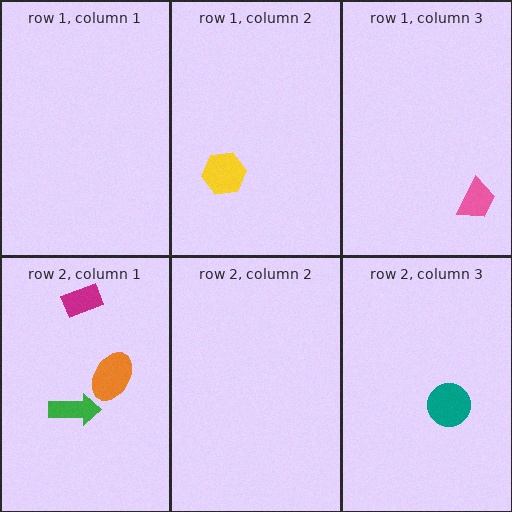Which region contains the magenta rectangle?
The row 2, column 1 region.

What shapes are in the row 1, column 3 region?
The pink trapezoid.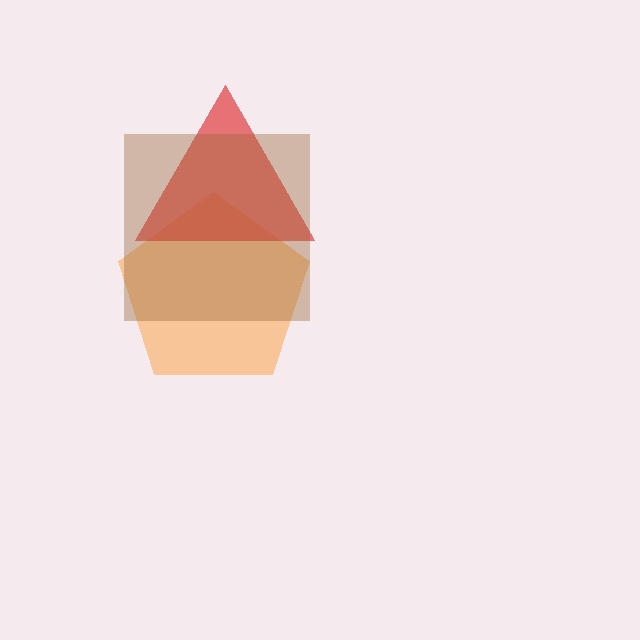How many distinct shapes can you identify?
There are 3 distinct shapes: an orange pentagon, a red triangle, a brown square.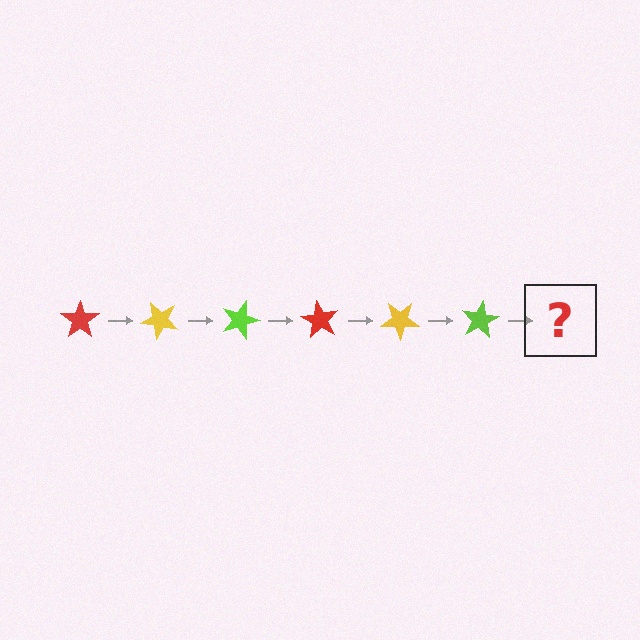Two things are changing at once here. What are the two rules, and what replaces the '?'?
The two rules are that it rotates 45 degrees each step and the color cycles through red, yellow, and lime. The '?' should be a red star, rotated 270 degrees from the start.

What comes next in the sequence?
The next element should be a red star, rotated 270 degrees from the start.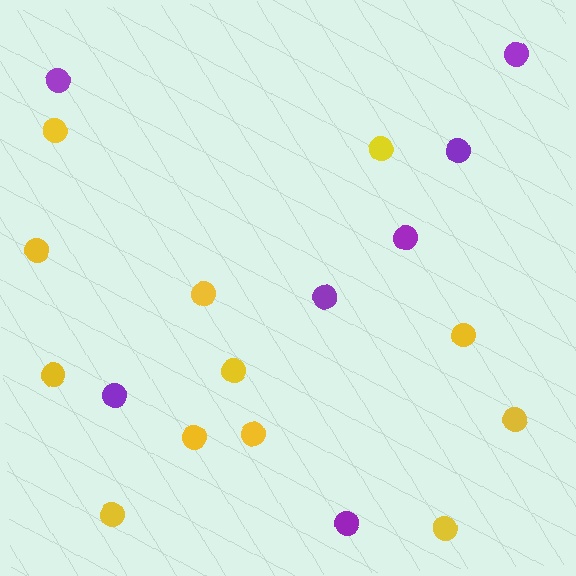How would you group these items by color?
There are 2 groups: one group of purple circles (7) and one group of yellow circles (12).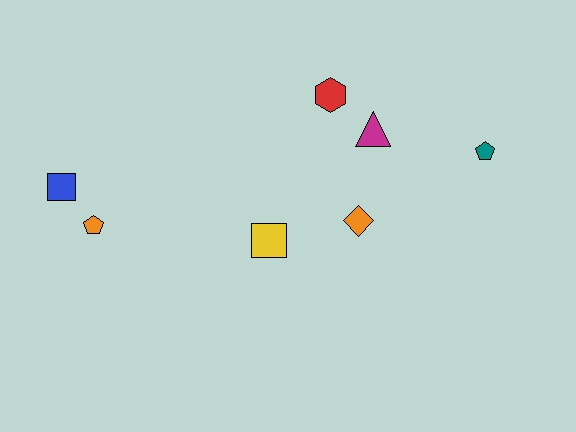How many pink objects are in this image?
There are no pink objects.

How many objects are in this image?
There are 7 objects.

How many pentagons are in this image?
There are 2 pentagons.